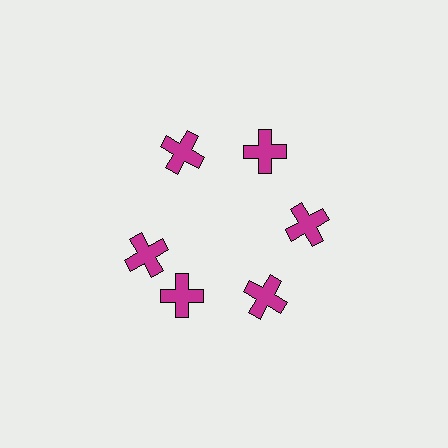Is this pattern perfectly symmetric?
No. The 6 magenta crosses are arranged in a ring, but one element near the 9 o'clock position is rotated out of alignment along the ring, breaking the 6-fold rotational symmetry.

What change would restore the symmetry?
The symmetry would be restored by rotating it back into even spacing with its neighbors so that all 6 crosses sit at equal angles and equal distance from the center.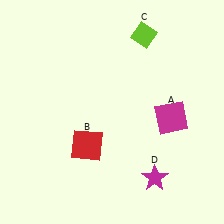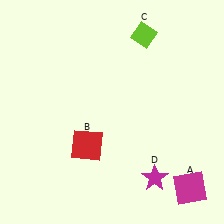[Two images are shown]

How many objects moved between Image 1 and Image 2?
1 object moved between the two images.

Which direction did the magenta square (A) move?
The magenta square (A) moved down.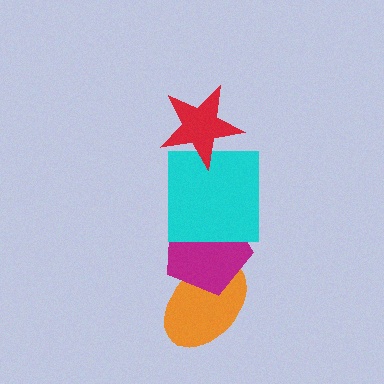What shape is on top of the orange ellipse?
The magenta pentagon is on top of the orange ellipse.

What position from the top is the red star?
The red star is 1st from the top.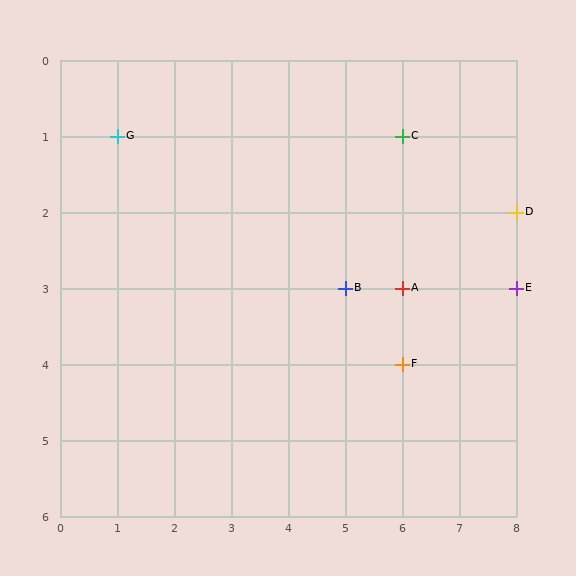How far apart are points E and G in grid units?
Points E and G are 7 columns and 2 rows apart (about 7.3 grid units diagonally).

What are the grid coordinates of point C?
Point C is at grid coordinates (6, 1).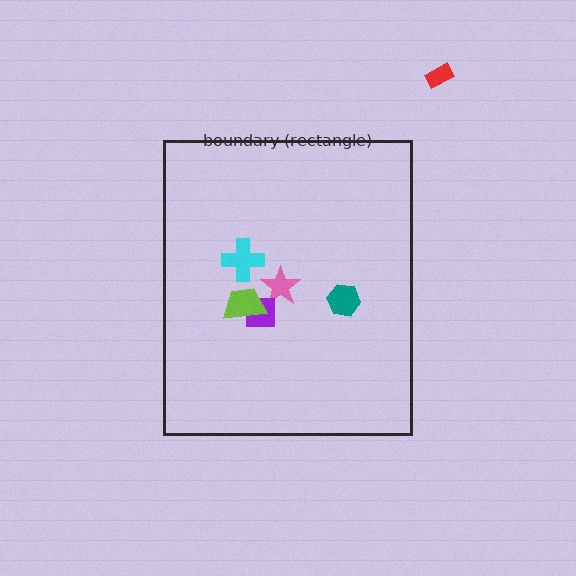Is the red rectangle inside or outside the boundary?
Outside.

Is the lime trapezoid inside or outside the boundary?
Inside.